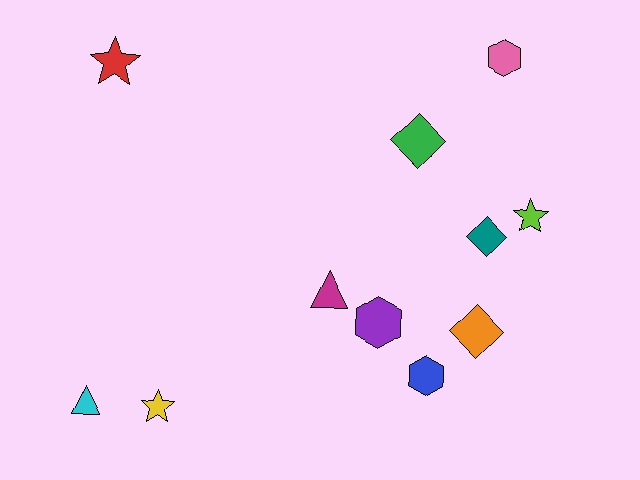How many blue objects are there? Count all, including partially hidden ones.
There is 1 blue object.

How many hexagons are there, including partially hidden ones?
There are 3 hexagons.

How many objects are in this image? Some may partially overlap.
There are 11 objects.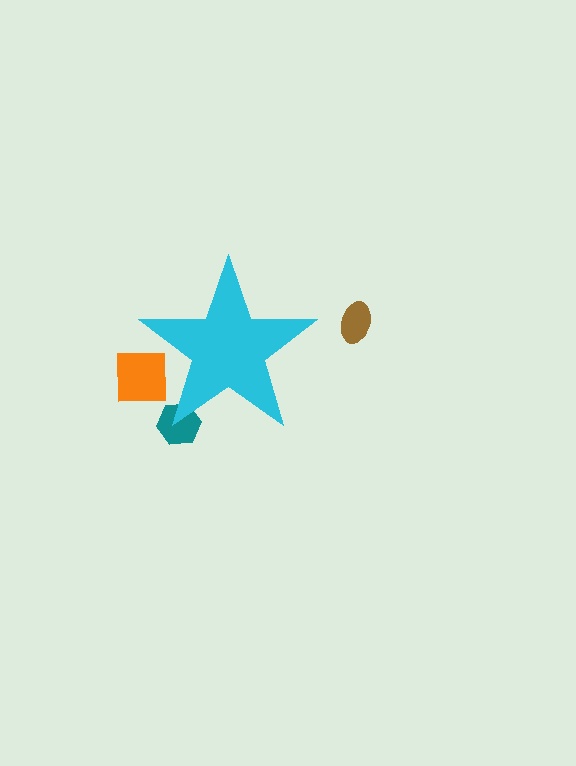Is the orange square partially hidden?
Yes, the orange square is partially hidden behind the cyan star.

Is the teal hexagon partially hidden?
Yes, the teal hexagon is partially hidden behind the cyan star.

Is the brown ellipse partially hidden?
No, the brown ellipse is fully visible.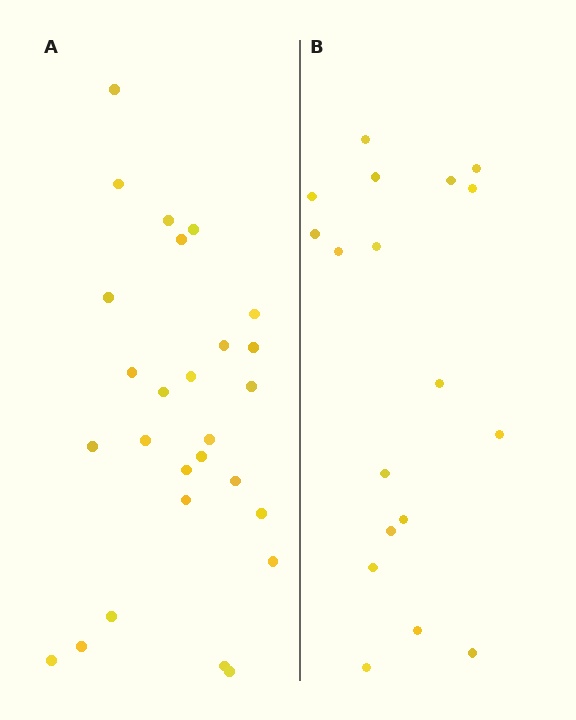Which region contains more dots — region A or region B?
Region A (the left region) has more dots.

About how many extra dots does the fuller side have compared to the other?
Region A has roughly 8 or so more dots than region B.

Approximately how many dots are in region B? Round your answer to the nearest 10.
About 20 dots. (The exact count is 18, which rounds to 20.)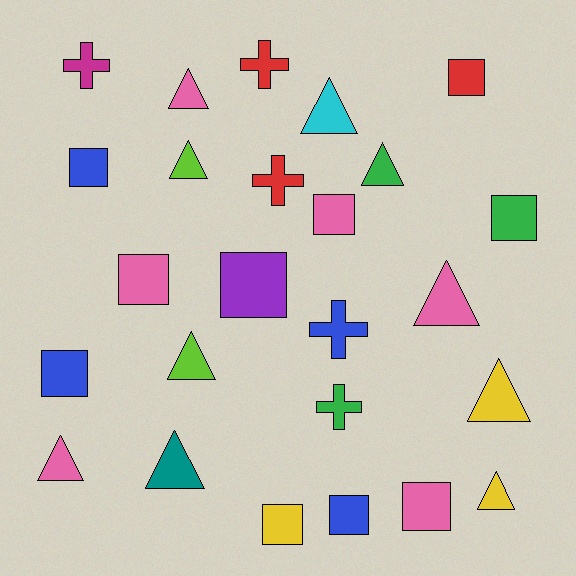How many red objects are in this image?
There are 3 red objects.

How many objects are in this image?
There are 25 objects.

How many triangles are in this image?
There are 10 triangles.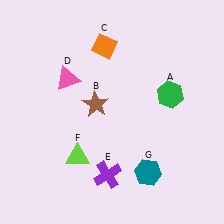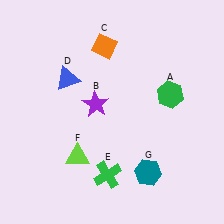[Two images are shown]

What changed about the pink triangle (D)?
In Image 1, D is pink. In Image 2, it changed to blue.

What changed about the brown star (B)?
In Image 1, B is brown. In Image 2, it changed to purple.